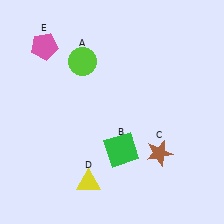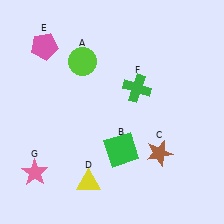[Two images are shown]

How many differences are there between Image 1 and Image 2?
There are 2 differences between the two images.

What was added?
A green cross (F), a pink star (G) were added in Image 2.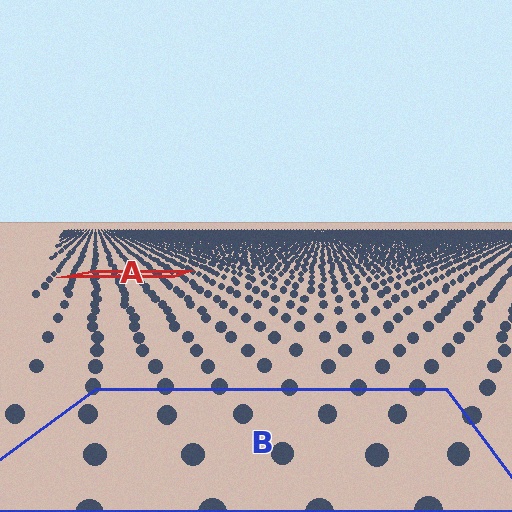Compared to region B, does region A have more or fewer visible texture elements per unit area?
Region A has more texture elements per unit area — they are packed more densely because it is farther away.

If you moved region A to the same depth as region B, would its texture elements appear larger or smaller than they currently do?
They would appear larger. At a closer depth, the same texture elements are projected at a bigger on-screen size.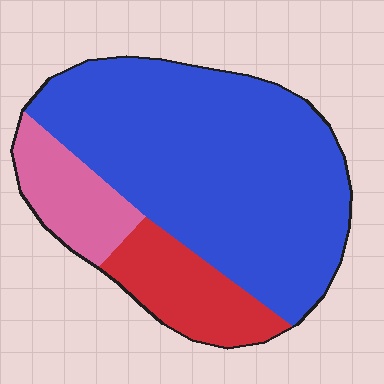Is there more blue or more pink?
Blue.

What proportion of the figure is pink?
Pink covers around 15% of the figure.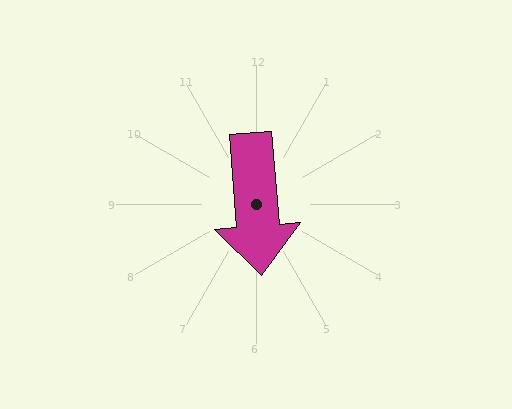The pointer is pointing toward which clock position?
Roughly 6 o'clock.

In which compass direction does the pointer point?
South.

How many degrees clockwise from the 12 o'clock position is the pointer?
Approximately 176 degrees.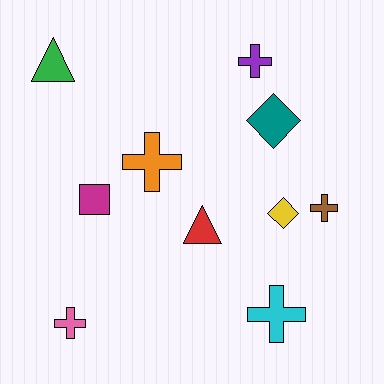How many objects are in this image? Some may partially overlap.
There are 10 objects.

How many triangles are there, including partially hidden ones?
There are 2 triangles.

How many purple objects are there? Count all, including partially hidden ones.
There is 1 purple object.